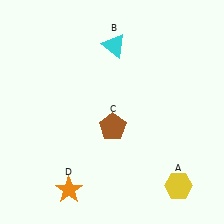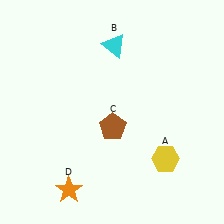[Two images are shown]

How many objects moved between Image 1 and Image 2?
1 object moved between the two images.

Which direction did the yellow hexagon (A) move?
The yellow hexagon (A) moved up.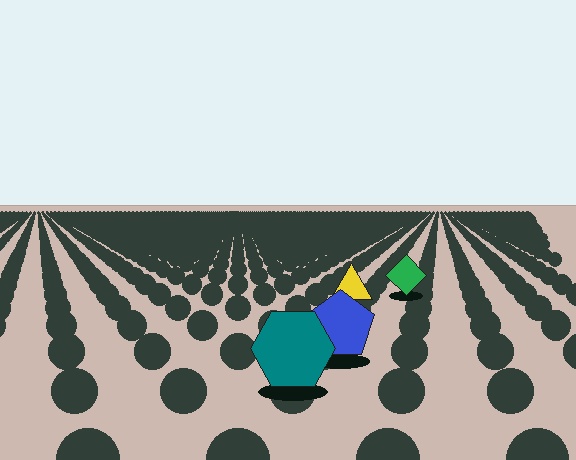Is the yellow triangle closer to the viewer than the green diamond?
Yes. The yellow triangle is closer — you can tell from the texture gradient: the ground texture is coarser near it.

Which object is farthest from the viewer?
The green diamond is farthest from the viewer. It appears smaller and the ground texture around it is denser.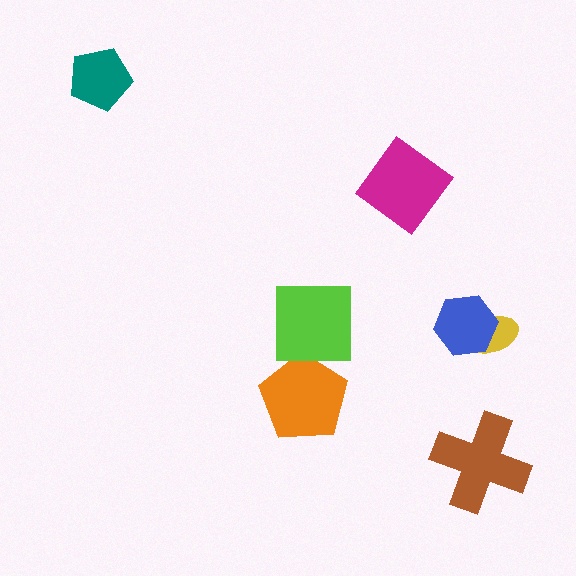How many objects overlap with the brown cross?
0 objects overlap with the brown cross.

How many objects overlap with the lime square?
1 object overlaps with the lime square.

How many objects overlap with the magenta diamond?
0 objects overlap with the magenta diamond.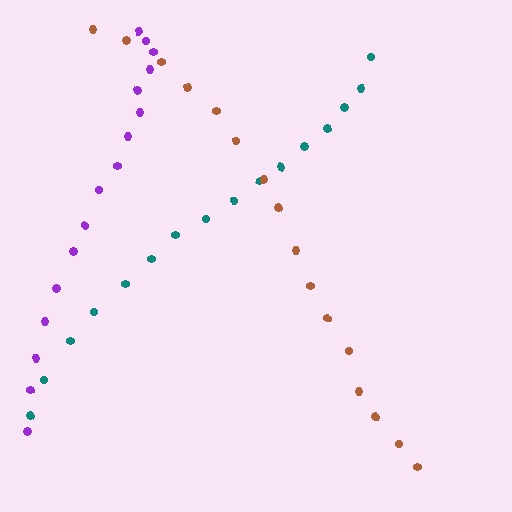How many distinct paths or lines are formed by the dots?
There are 3 distinct paths.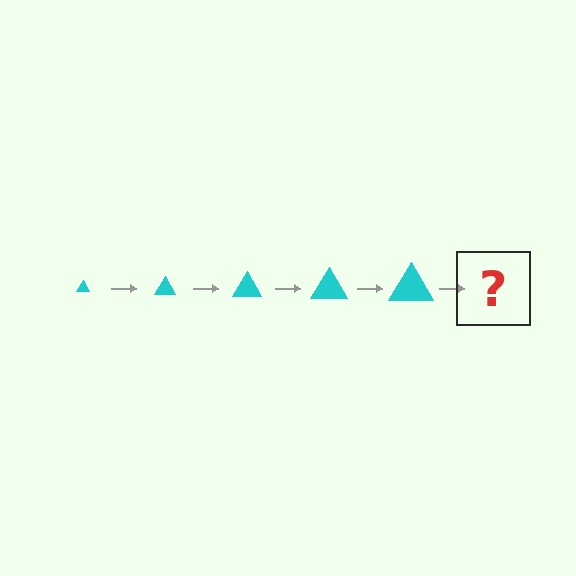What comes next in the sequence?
The next element should be a cyan triangle, larger than the previous one.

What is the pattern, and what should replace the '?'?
The pattern is that the triangle gets progressively larger each step. The '?' should be a cyan triangle, larger than the previous one.